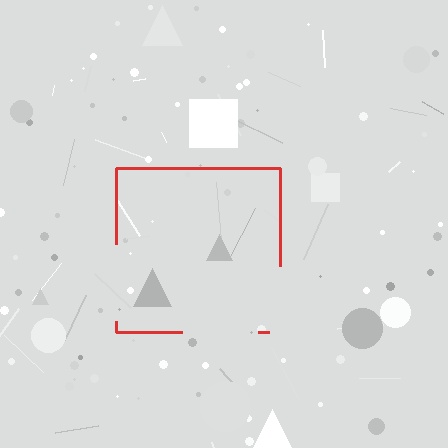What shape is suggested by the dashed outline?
The dashed outline suggests a square.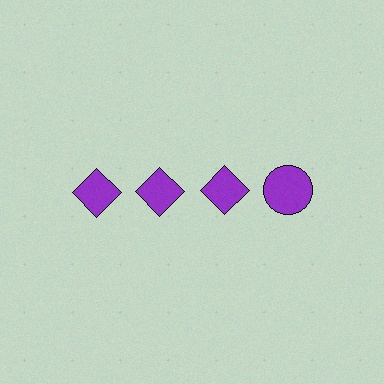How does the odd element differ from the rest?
It has a different shape: circle instead of diamond.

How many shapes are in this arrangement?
There are 4 shapes arranged in a grid pattern.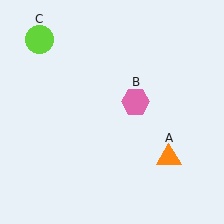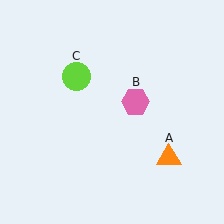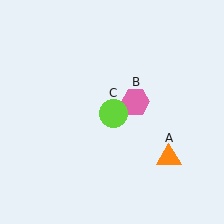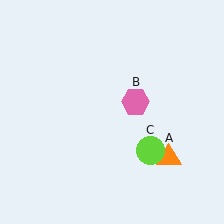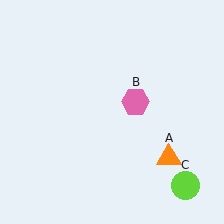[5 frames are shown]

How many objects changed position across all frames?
1 object changed position: lime circle (object C).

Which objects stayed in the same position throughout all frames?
Orange triangle (object A) and pink hexagon (object B) remained stationary.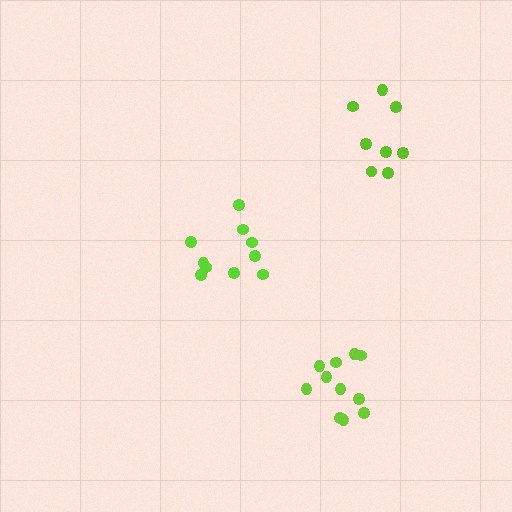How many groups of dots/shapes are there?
There are 3 groups.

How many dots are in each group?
Group 1: 10 dots, Group 2: 8 dots, Group 3: 11 dots (29 total).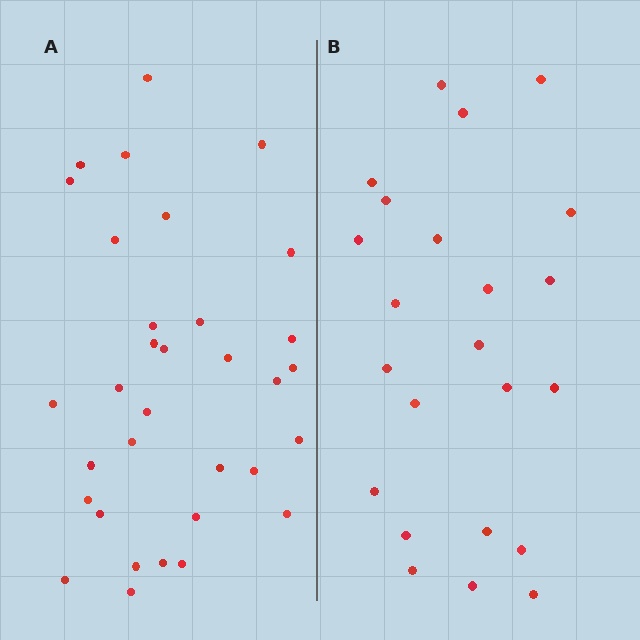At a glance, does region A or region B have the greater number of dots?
Region A (the left region) has more dots.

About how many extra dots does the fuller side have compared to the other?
Region A has roughly 10 or so more dots than region B.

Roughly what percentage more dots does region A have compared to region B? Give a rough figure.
About 45% more.